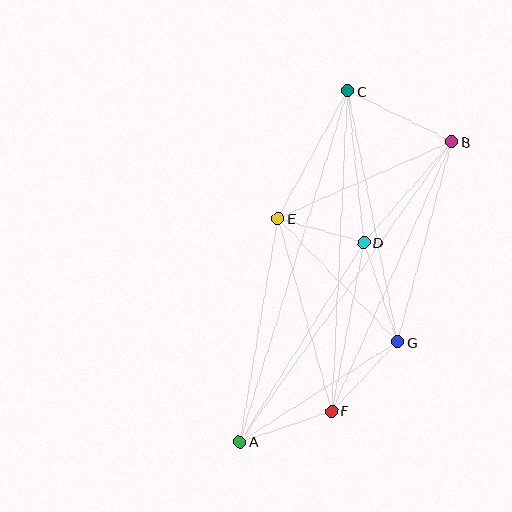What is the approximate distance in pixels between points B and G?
The distance between B and G is approximately 208 pixels.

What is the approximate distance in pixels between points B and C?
The distance between B and C is approximately 116 pixels.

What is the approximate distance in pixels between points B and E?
The distance between B and E is approximately 190 pixels.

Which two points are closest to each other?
Points D and E are closest to each other.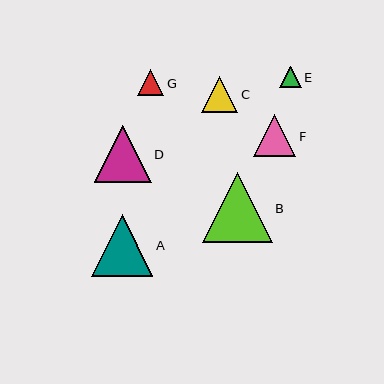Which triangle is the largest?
Triangle B is the largest with a size of approximately 70 pixels.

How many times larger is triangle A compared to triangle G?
Triangle A is approximately 2.4 times the size of triangle G.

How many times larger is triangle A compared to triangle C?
Triangle A is approximately 1.7 times the size of triangle C.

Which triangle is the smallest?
Triangle E is the smallest with a size of approximately 21 pixels.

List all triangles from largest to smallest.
From largest to smallest: B, A, D, F, C, G, E.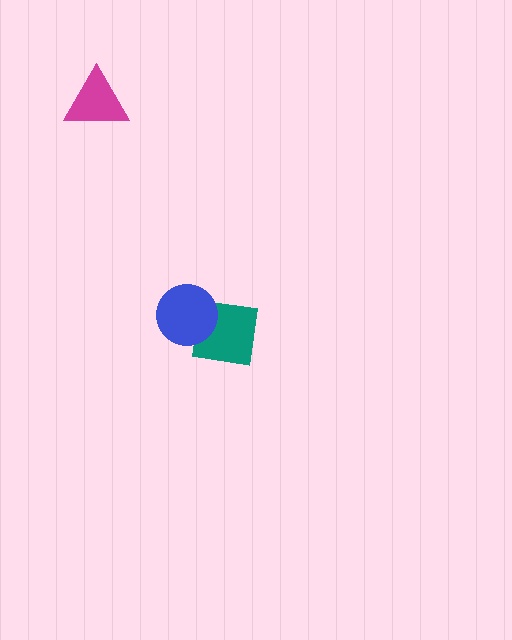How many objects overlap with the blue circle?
1 object overlaps with the blue circle.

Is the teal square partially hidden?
Yes, it is partially covered by another shape.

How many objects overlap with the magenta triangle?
0 objects overlap with the magenta triangle.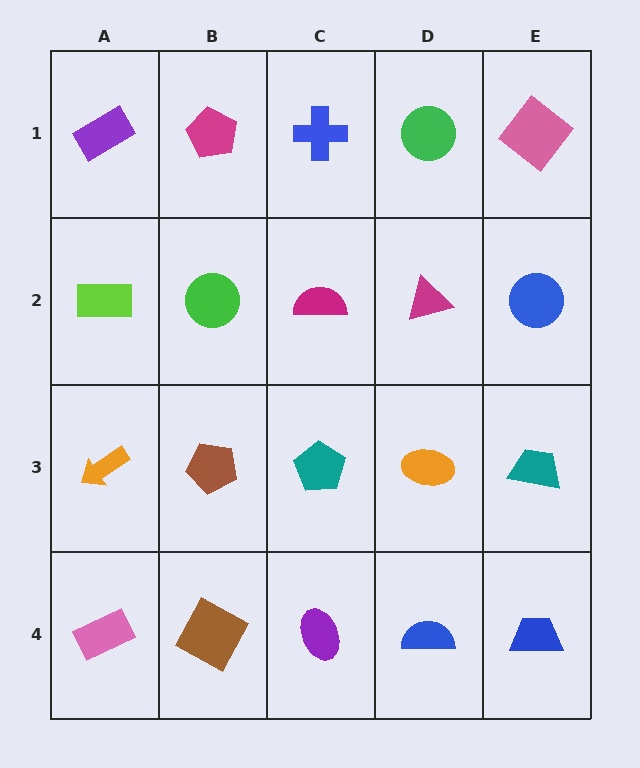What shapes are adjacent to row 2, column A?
A purple rectangle (row 1, column A), an orange arrow (row 3, column A), a green circle (row 2, column B).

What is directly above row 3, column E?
A blue circle.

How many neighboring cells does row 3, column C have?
4.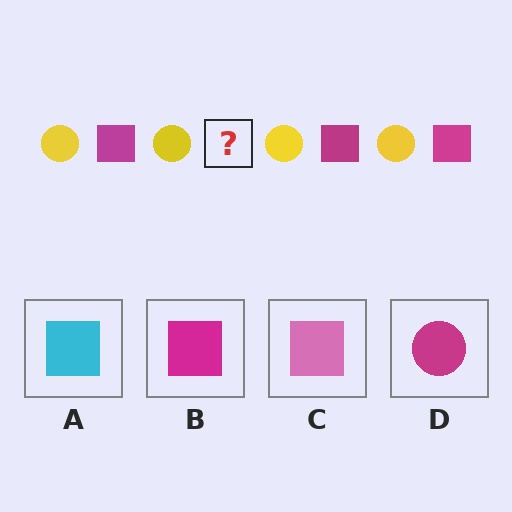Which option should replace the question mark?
Option B.